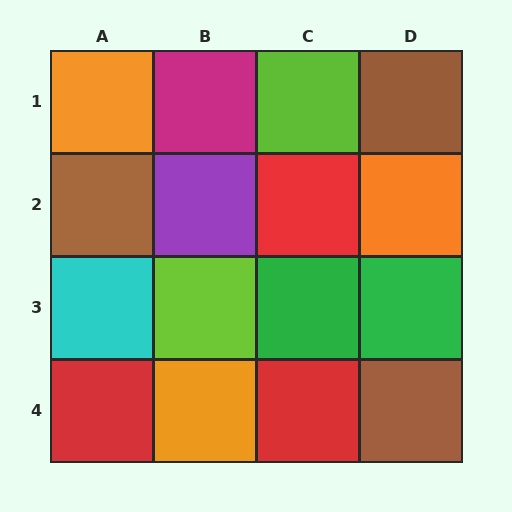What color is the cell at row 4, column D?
Brown.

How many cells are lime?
2 cells are lime.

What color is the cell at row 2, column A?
Brown.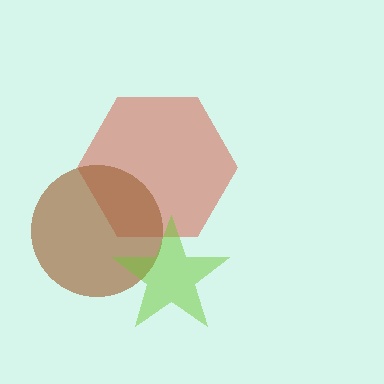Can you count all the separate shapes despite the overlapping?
Yes, there are 3 separate shapes.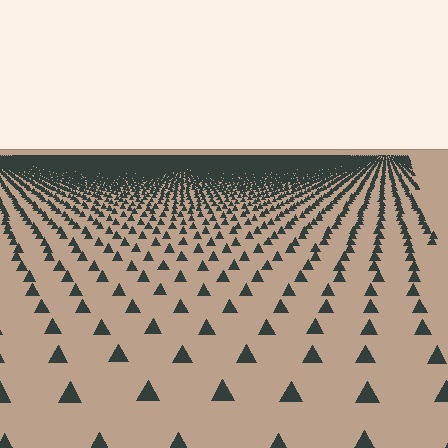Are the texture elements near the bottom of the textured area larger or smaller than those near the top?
Larger. Near the bottom, elements are closer to the viewer and appear at a bigger on-screen size.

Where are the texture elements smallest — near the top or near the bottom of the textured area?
Near the top.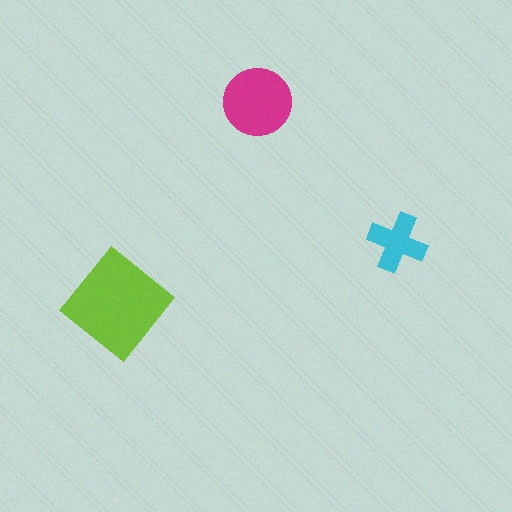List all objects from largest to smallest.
The lime diamond, the magenta circle, the cyan cross.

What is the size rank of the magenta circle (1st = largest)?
2nd.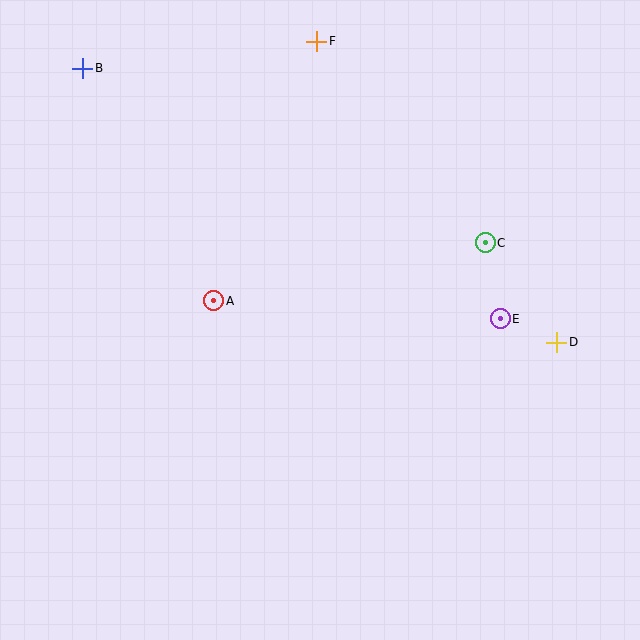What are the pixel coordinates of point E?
Point E is at (500, 319).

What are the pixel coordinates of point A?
Point A is at (214, 301).